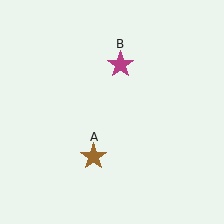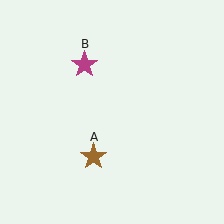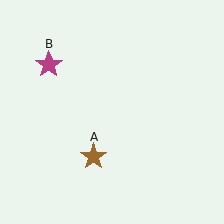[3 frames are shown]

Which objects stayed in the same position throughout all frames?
Brown star (object A) remained stationary.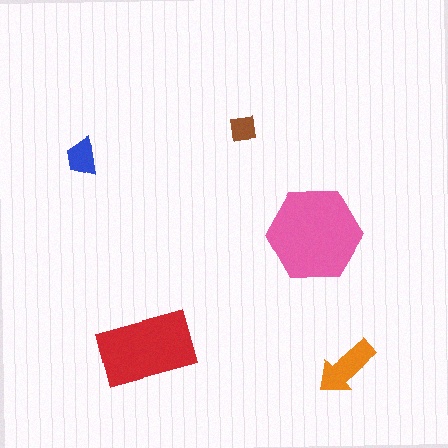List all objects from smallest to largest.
The brown square, the blue trapezoid, the orange arrow, the red rectangle, the pink hexagon.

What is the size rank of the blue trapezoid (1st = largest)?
4th.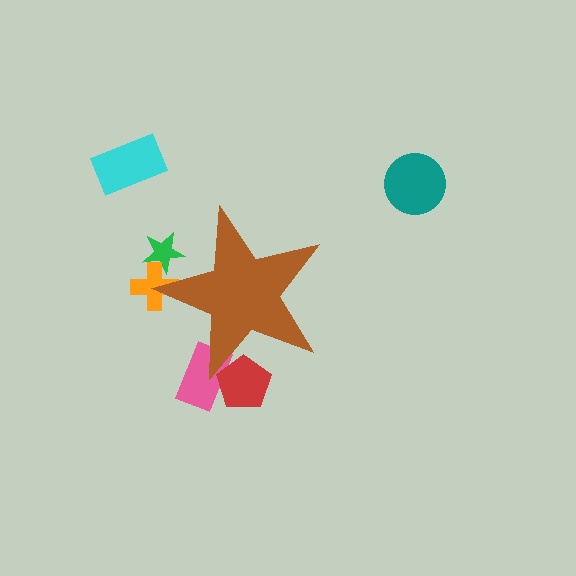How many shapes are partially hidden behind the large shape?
4 shapes are partially hidden.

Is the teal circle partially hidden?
No, the teal circle is fully visible.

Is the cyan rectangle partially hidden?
No, the cyan rectangle is fully visible.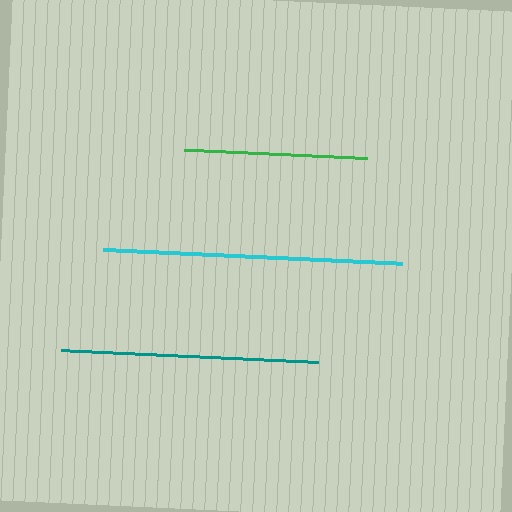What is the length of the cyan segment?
The cyan segment is approximately 299 pixels long.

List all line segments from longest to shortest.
From longest to shortest: cyan, teal, green.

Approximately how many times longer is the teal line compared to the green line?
The teal line is approximately 1.4 times the length of the green line.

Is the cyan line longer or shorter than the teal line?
The cyan line is longer than the teal line.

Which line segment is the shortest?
The green line is the shortest at approximately 183 pixels.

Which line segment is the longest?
The cyan line is the longest at approximately 299 pixels.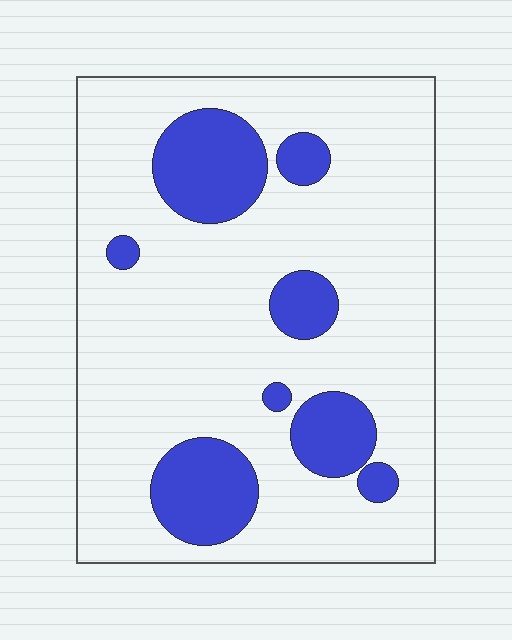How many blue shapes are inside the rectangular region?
8.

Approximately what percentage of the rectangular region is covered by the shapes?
Approximately 20%.